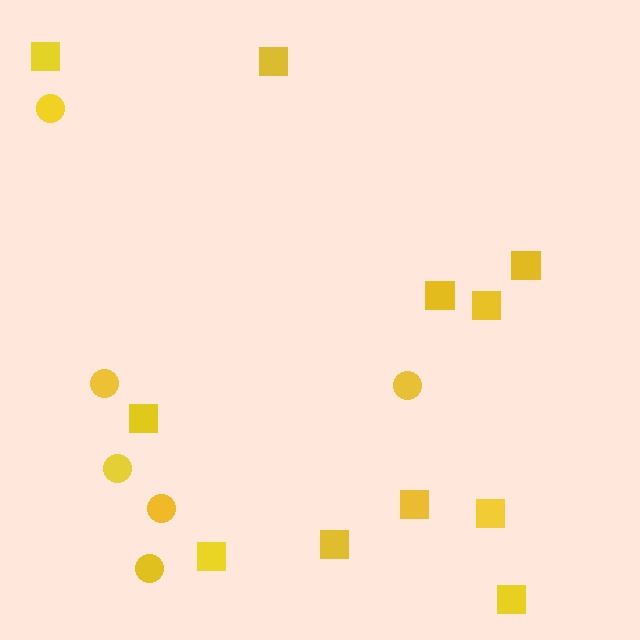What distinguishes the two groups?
There are 2 groups: one group of circles (6) and one group of squares (11).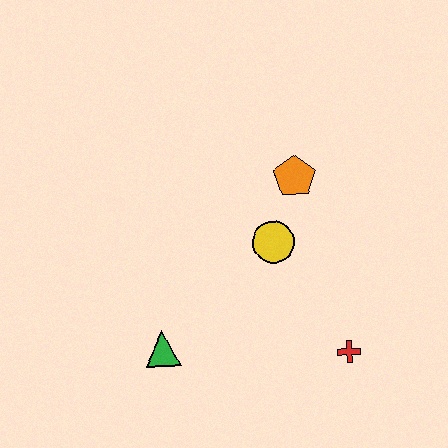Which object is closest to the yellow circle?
The orange pentagon is closest to the yellow circle.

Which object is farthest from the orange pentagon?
The green triangle is farthest from the orange pentagon.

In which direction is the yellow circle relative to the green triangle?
The yellow circle is to the right of the green triangle.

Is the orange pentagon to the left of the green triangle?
No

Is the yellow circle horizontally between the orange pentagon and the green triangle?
Yes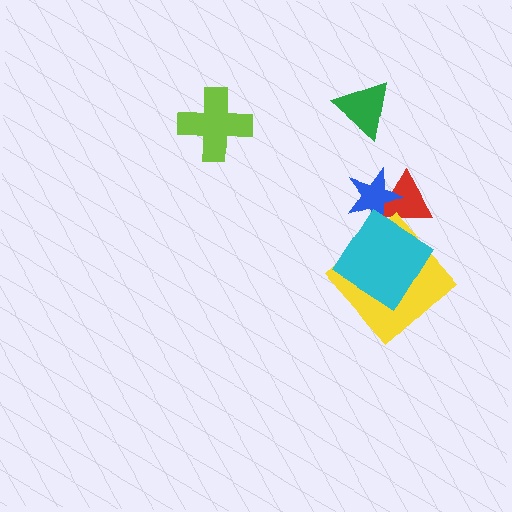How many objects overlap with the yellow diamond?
1 object overlaps with the yellow diamond.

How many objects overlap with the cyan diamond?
1 object overlaps with the cyan diamond.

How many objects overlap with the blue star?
1 object overlaps with the blue star.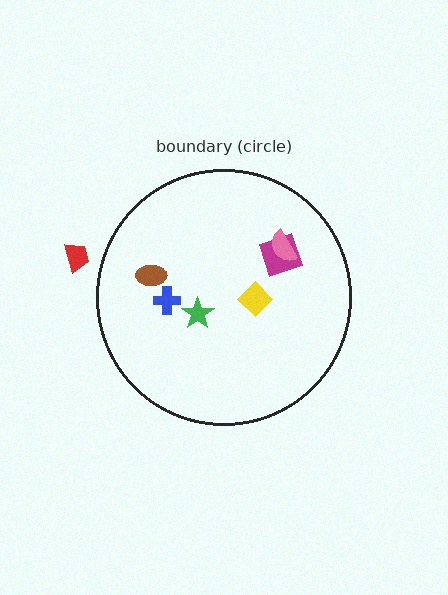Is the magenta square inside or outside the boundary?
Inside.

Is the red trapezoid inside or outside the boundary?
Outside.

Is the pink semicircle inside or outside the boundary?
Inside.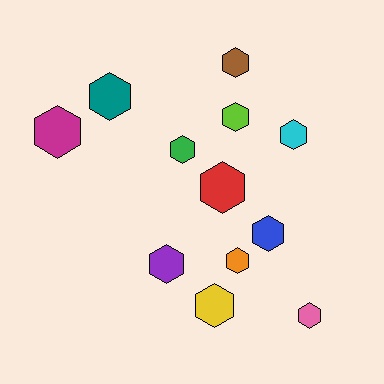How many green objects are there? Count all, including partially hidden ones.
There is 1 green object.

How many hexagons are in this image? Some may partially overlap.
There are 12 hexagons.